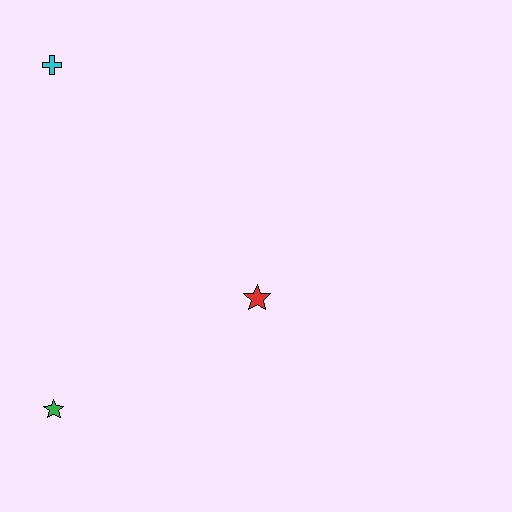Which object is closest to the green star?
The red star is closest to the green star.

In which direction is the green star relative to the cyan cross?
The green star is below the cyan cross.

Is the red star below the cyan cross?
Yes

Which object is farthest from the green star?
The cyan cross is farthest from the green star.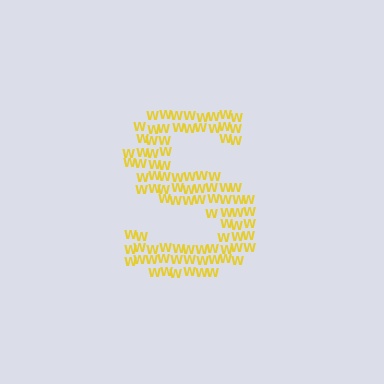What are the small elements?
The small elements are letter W's.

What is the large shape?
The large shape is the letter S.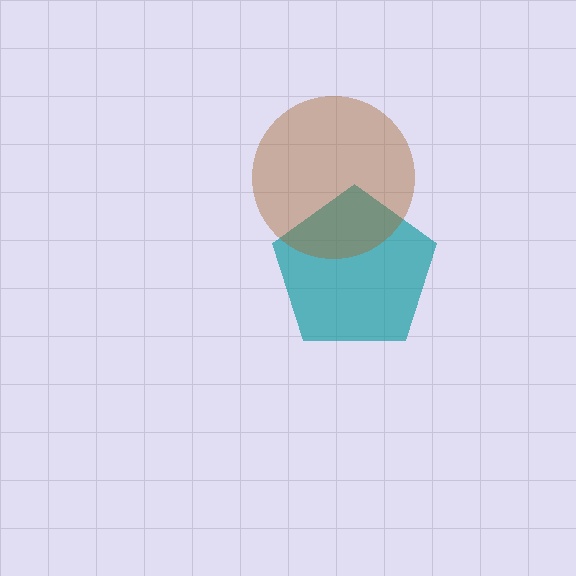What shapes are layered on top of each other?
The layered shapes are: a teal pentagon, a brown circle.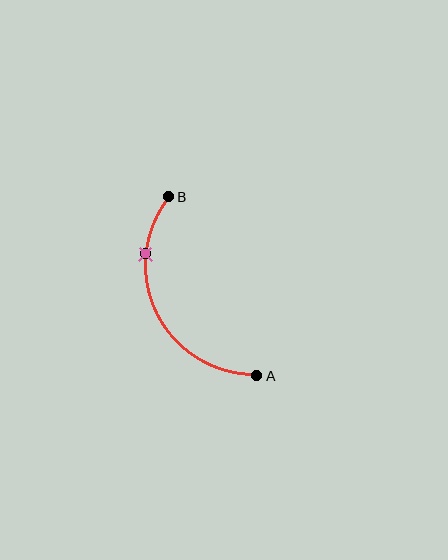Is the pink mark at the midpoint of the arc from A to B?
No. The pink mark lies on the arc but is closer to endpoint B. The arc midpoint would be at the point on the curve equidistant along the arc from both A and B.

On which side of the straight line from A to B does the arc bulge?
The arc bulges to the left of the straight line connecting A and B.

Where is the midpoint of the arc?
The arc midpoint is the point on the curve farthest from the straight line joining A and B. It sits to the left of that line.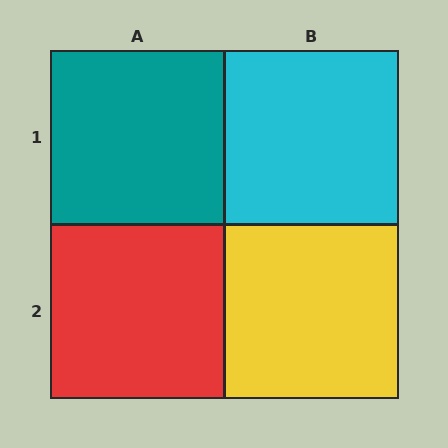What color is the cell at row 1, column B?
Cyan.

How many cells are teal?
1 cell is teal.